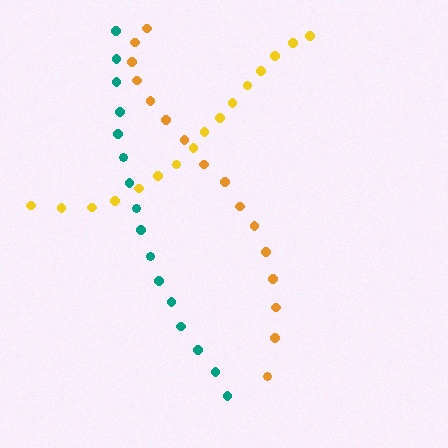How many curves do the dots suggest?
There are 3 distinct paths.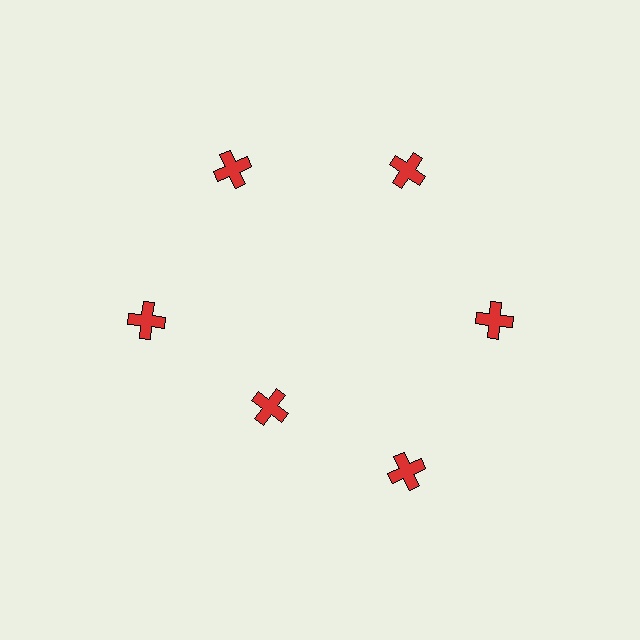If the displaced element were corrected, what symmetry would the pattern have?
It would have 6-fold rotational symmetry — the pattern would map onto itself every 60 degrees.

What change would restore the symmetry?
The symmetry would be restored by moving it outward, back onto the ring so that all 6 crosses sit at equal angles and equal distance from the center.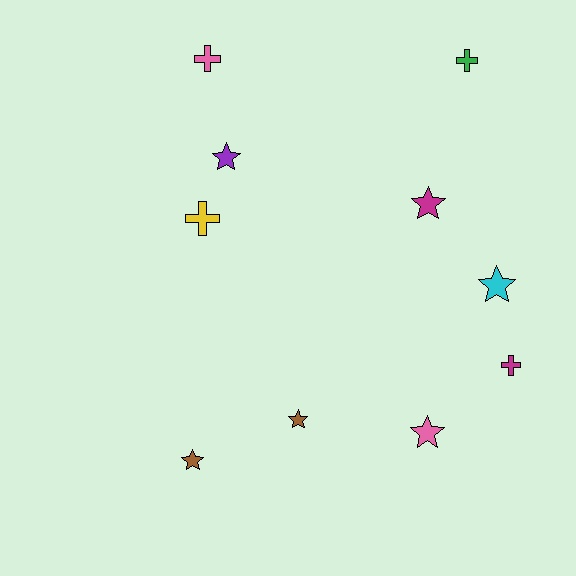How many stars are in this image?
There are 6 stars.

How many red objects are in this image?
There are no red objects.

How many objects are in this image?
There are 10 objects.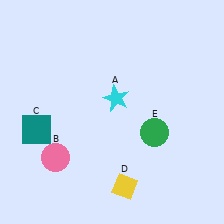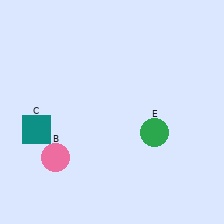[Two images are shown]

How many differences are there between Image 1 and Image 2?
There are 2 differences between the two images.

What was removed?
The cyan star (A), the yellow diamond (D) were removed in Image 2.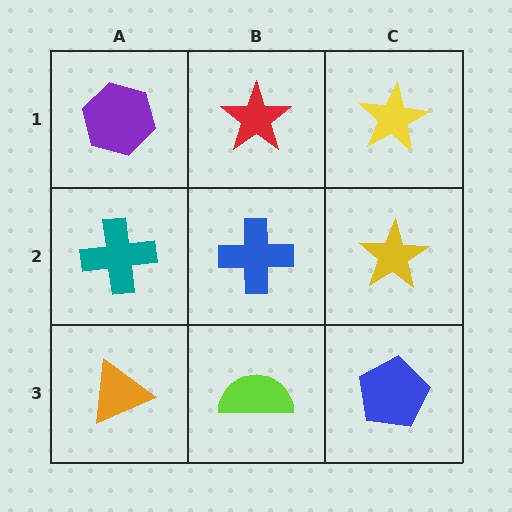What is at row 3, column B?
A lime semicircle.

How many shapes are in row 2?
3 shapes.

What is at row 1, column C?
A yellow star.